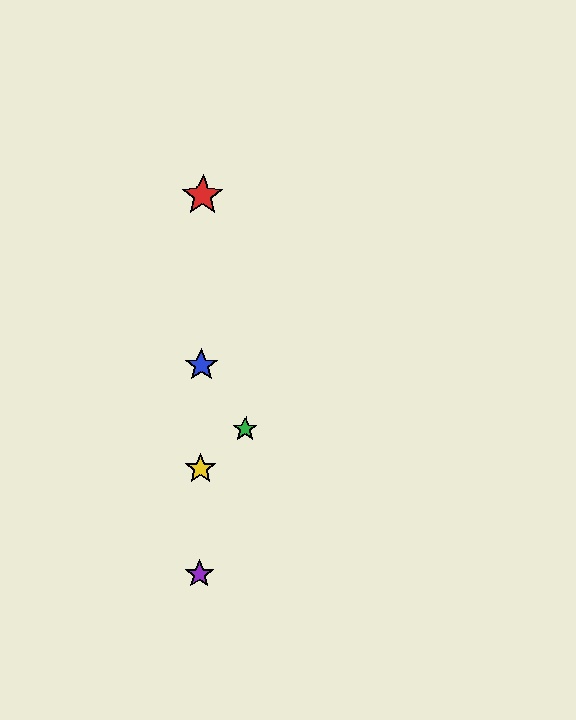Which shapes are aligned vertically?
The red star, the blue star, the yellow star, the purple star are aligned vertically.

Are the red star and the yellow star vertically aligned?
Yes, both are at x≈203.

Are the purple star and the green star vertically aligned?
No, the purple star is at x≈200 and the green star is at x≈245.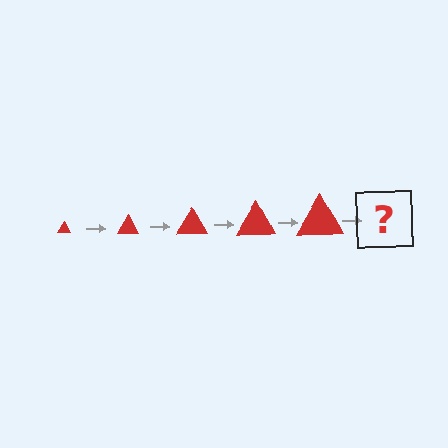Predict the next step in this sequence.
The next step is a red triangle, larger than the previous one.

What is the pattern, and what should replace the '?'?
The pattern is that the triangle gets progressively larger each step. The '?' should be a red triangle, larger than the previous one.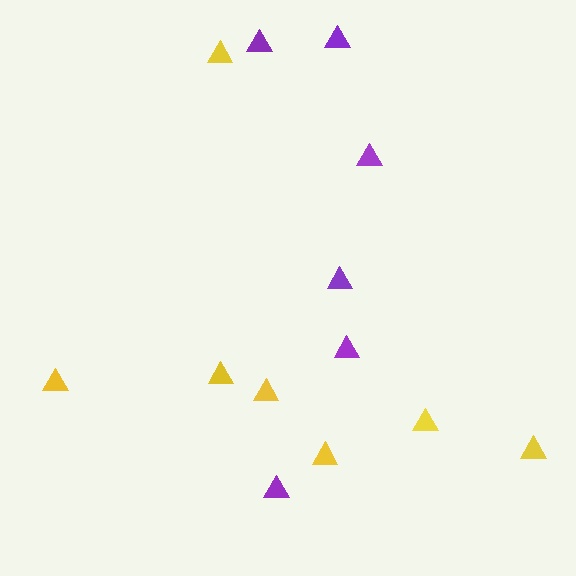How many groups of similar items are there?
There are 2 groups: one group of purple triangles (6) and one group of yellow triangles (7).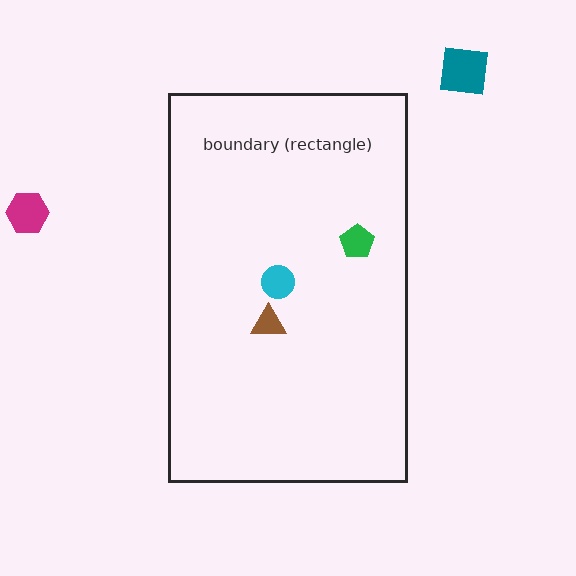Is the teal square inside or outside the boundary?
Outside.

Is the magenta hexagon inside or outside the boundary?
Outside.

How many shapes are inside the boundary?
3 inside, 2 outside.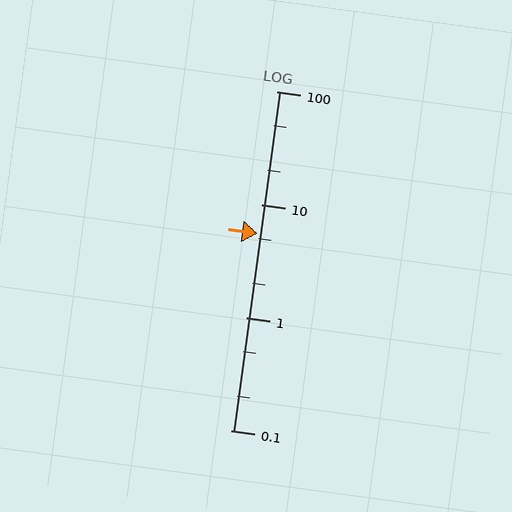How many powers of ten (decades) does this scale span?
The scale spans 3 decades, from 0.1 to 100.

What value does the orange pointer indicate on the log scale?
The pointer indicates approximately 5.5.